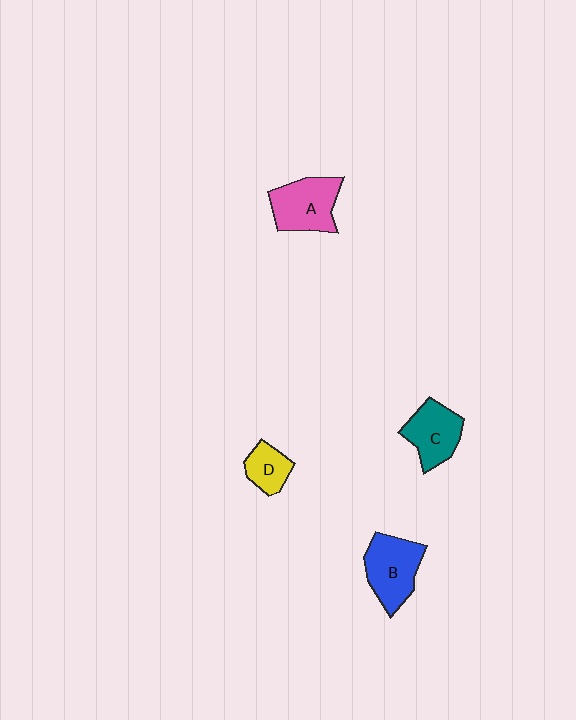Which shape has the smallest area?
Shape D (yellow).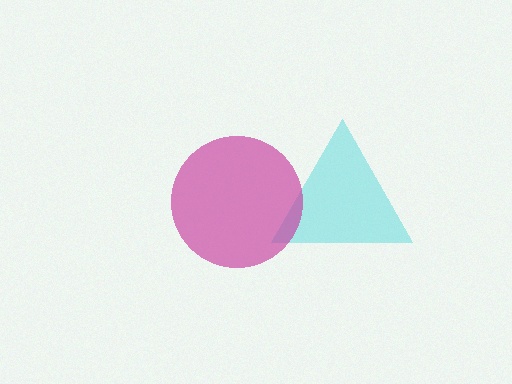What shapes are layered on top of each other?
The layered shapes are: a cyan triangle, a magenta circle.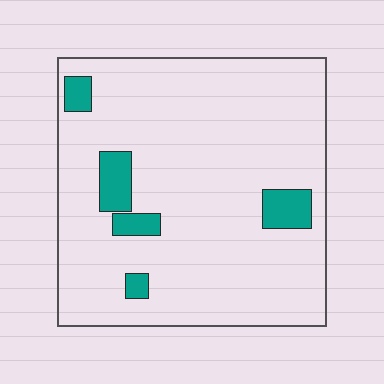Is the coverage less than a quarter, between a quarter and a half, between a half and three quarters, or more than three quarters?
Less than a quarter.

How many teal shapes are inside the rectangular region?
5.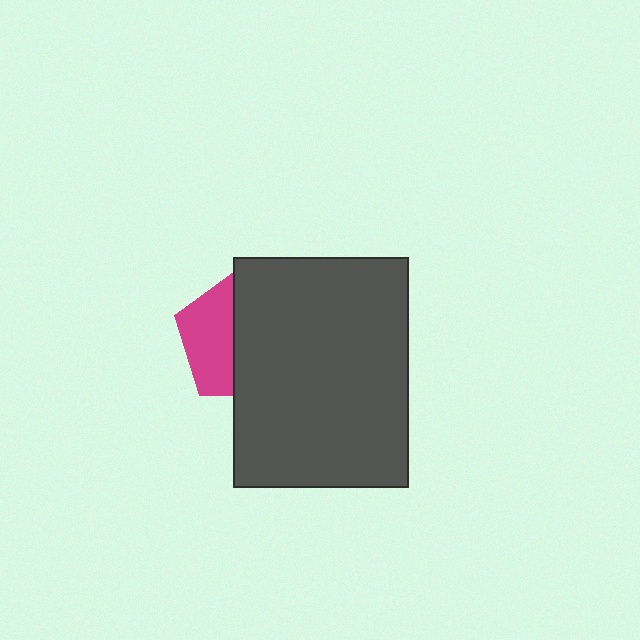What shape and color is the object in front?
The object in front is a dark gray rectangle.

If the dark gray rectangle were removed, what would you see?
You would see the complete magenta pentagon.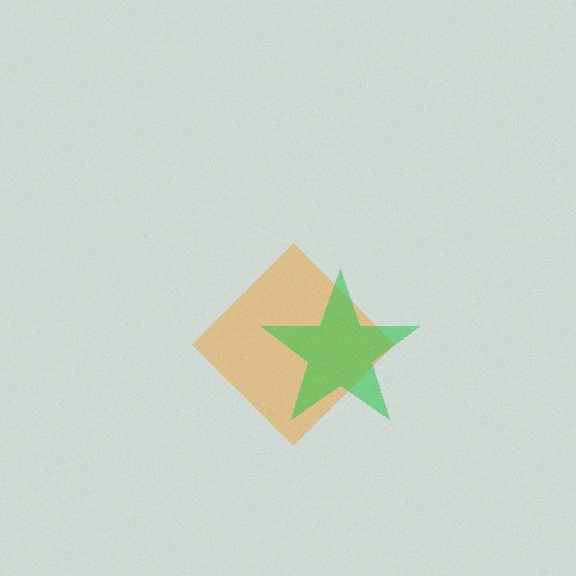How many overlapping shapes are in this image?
There are 2 overlapping shapes in the image.